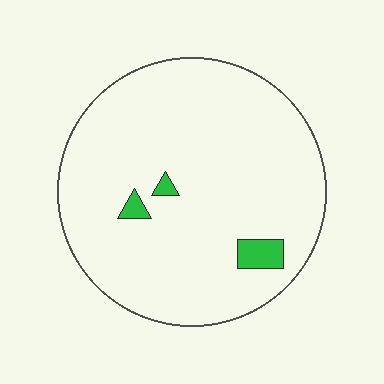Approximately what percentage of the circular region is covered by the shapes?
Approximately 5%.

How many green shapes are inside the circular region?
3.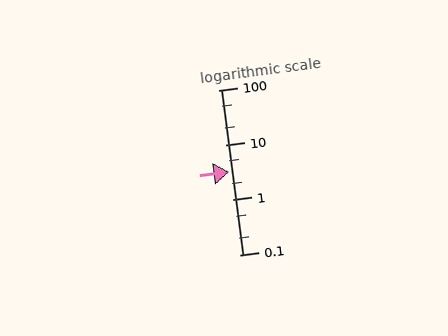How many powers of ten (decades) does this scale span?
The scale spans 3 decades, from 0.1 to 100.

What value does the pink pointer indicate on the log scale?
The pointer indicates approximately 3.2.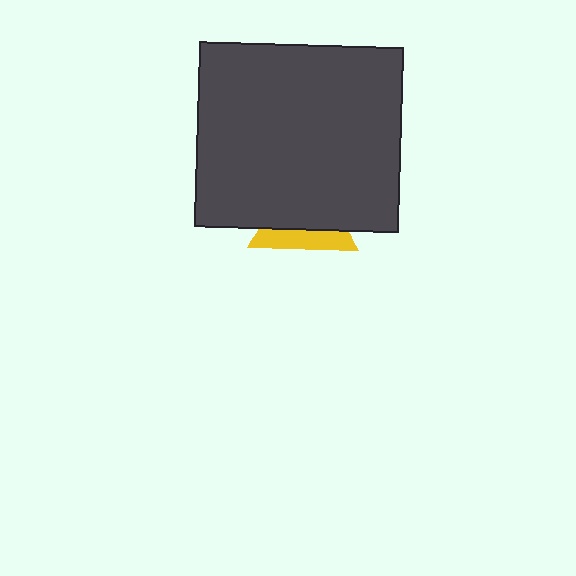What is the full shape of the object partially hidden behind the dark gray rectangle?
The partially hidden object is a yellow triangle.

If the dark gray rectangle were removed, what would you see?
You would see the complete yellow triangle.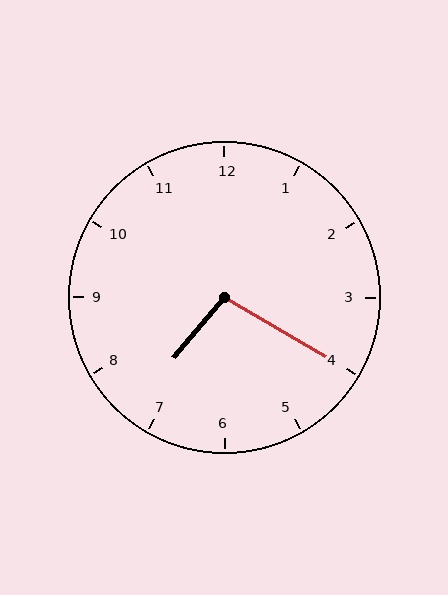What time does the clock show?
7:20.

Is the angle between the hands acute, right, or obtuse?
It is obtuse.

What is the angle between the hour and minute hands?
Approximately 100 degrees.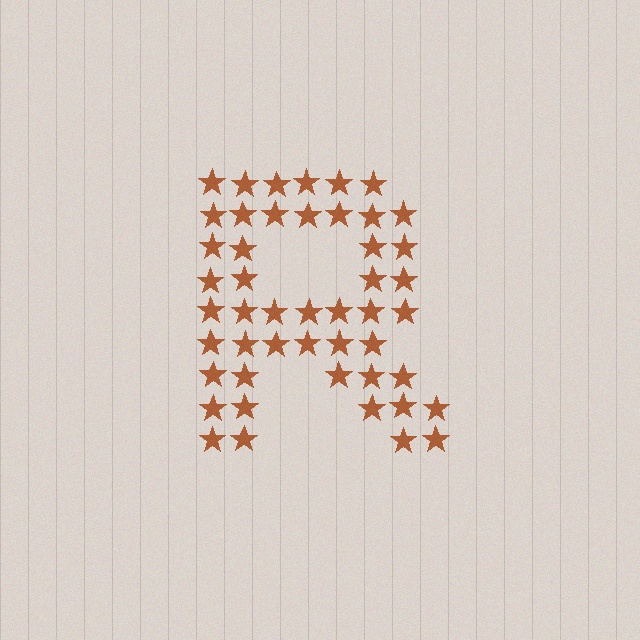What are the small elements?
The small elements are stars.